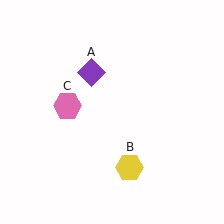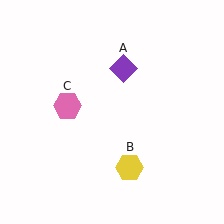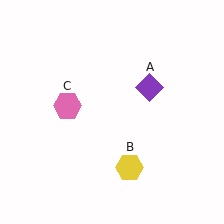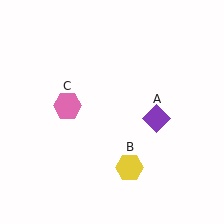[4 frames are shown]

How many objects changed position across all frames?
1 object changed position: purple diamond (object A).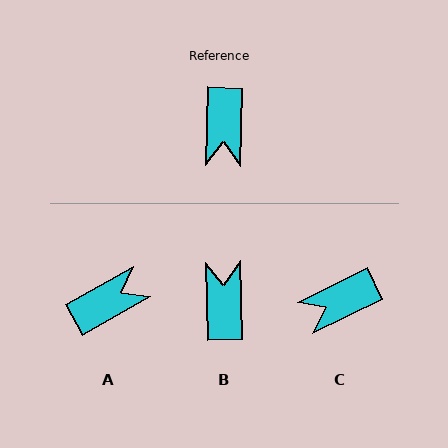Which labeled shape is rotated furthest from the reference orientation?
B, about 176 degrees away.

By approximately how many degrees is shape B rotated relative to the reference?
Approximately 176 degrees clockwise.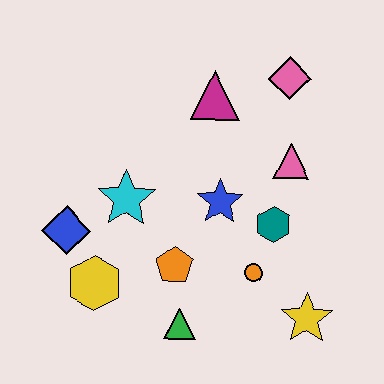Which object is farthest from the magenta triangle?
The yellow star is farthest from the magenta triangle.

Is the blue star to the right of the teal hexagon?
No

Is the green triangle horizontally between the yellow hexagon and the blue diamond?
No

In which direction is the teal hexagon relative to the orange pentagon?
The teal hexagon is to the right of the orange pentagon.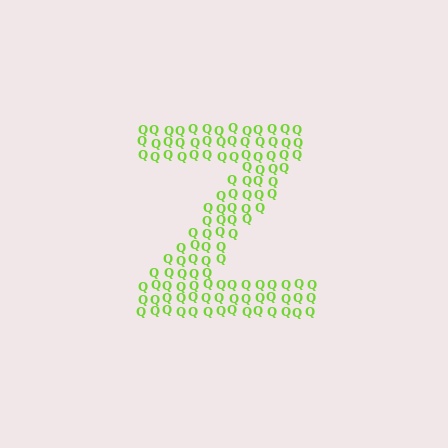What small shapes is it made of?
It is made of small letter Q's.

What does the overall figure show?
The overall figure shows the letter Z.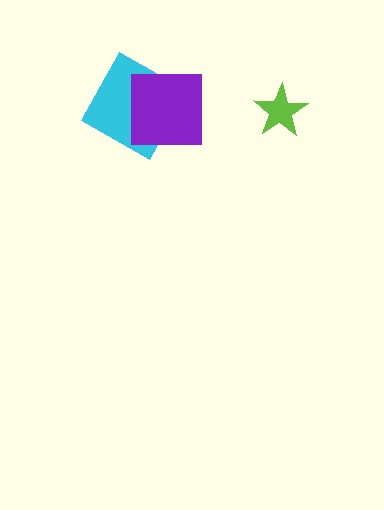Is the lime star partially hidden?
No, no other shape covers it.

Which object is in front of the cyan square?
The purple square is in front of the cyan square.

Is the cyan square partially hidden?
Yes, it is partially covered by another shape.